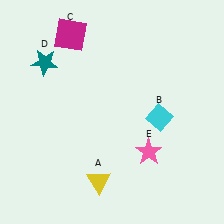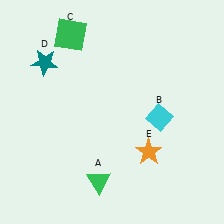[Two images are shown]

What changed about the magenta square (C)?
In Image 1, C is magenta. In Image 2, it changed to green.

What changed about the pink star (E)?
In Image 1, E is pink. In Image 2, it changed to orange.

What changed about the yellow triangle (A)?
In Image 1, A is yellow. In Image 2, it changed to green.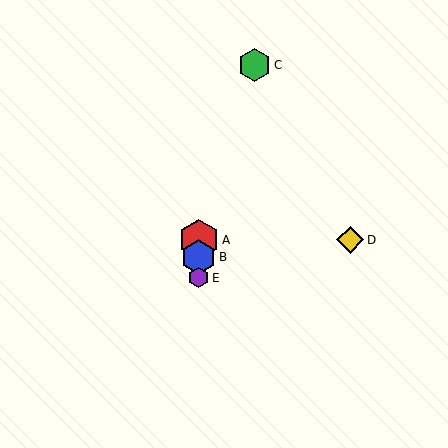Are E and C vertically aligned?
No, E is at x≈199 and C is at x≈255.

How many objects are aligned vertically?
3 objects (A, B, E) are aligned vertically.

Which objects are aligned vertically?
Objects A, B, E are aligned vertically.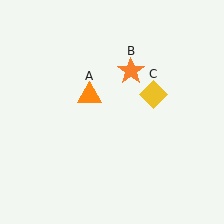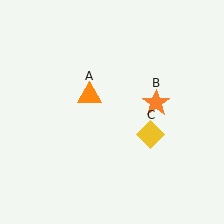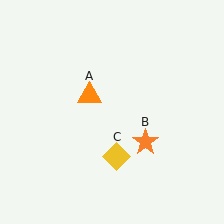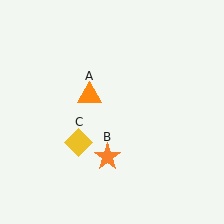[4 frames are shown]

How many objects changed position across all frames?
2 objects changed position: orange star (object B), yellow diamond (object C).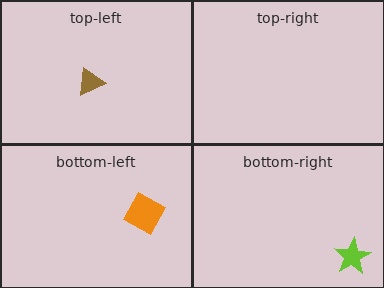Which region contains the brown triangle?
The top-left region.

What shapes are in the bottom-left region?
The orange square.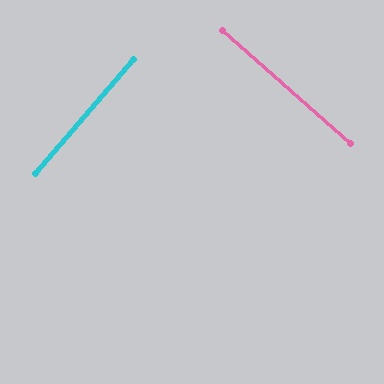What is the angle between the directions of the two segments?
Approximately 89 degrees.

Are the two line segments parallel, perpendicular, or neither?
Perpendicular — they meet at approximately 89°.